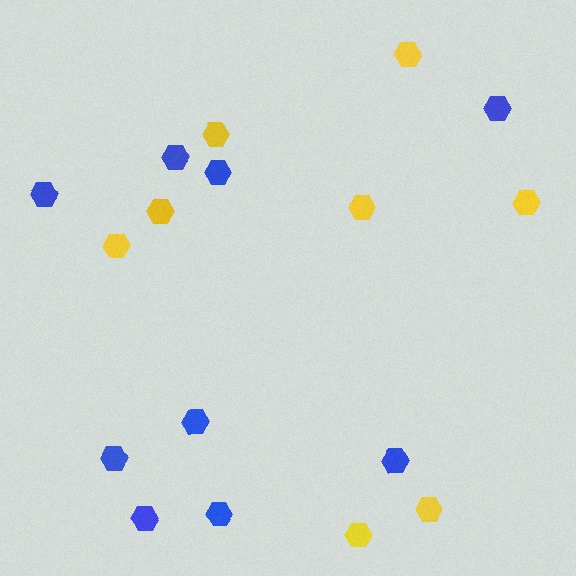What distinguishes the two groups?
There are 2 groups: one group of blue hexagons (9) and one group of yellow hexagons (8).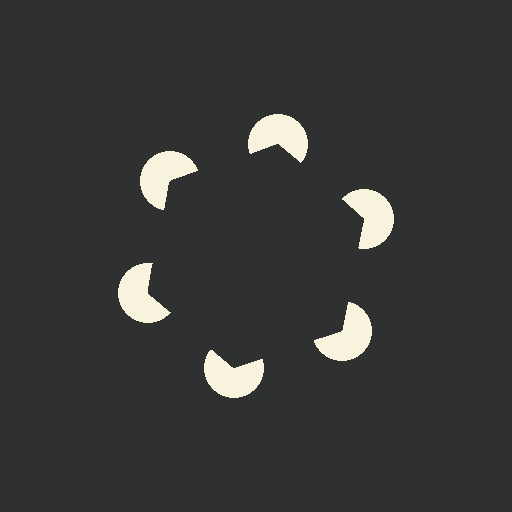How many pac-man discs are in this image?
There are 6 — one at each vertex of the illusory hexagon.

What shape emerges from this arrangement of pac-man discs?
An illusory hexagon — its edges are inferred from the aligned wedge cuts in the pac-man discs, not physically drawn.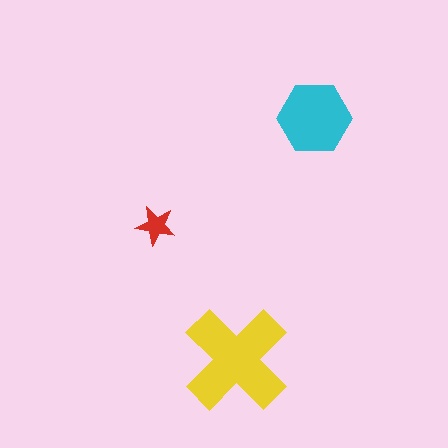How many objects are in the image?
There are 3 objects in the image.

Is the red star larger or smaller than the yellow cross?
Smaller.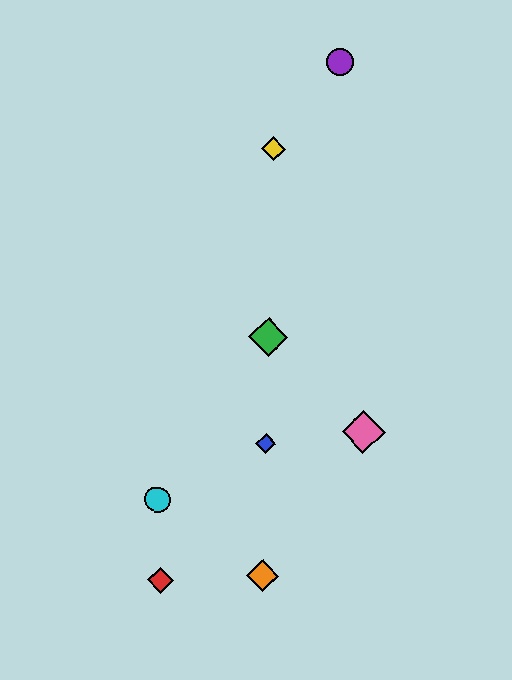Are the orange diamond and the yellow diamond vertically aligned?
Yes, both are at x≈262.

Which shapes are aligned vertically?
The blue diamond, the green diamond, the yellow diamond, the orange diamond are aligned vertically.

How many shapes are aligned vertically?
4 shapes (the blue diamond, the green diamond, the yellow diamond, the orange diamond) are aligned vertically.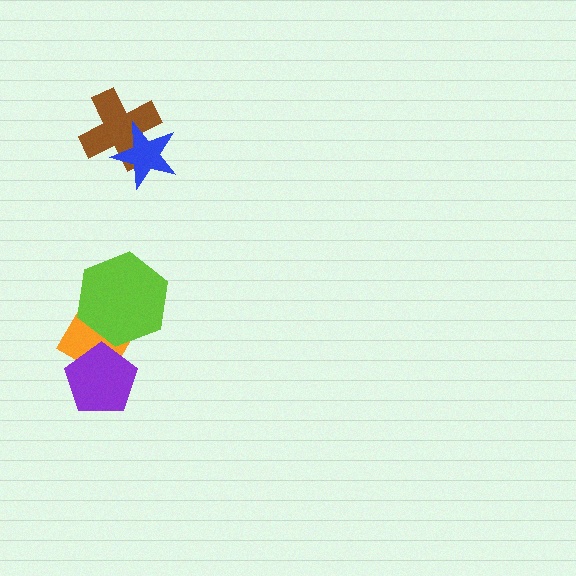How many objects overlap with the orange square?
2 objects overlap with the orange square.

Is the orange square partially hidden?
Yes, it is partially covered by another shape.